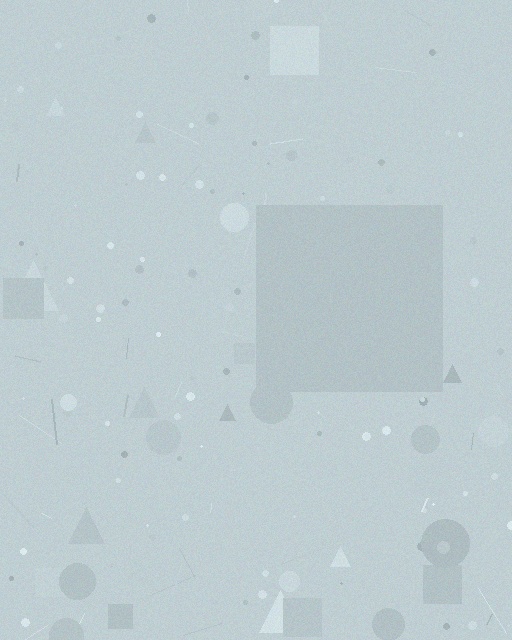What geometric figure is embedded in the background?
A square is embedded in the background.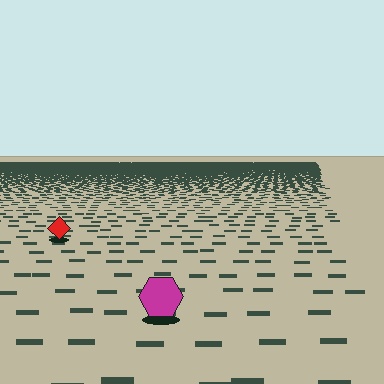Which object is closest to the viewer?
The magenta hexagon is closest. The texture marks near it are larger and more spread out.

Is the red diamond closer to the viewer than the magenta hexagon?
No. The magenta hexagon is closer — you can tell from the texture gradient: the ground texture is coarser near it.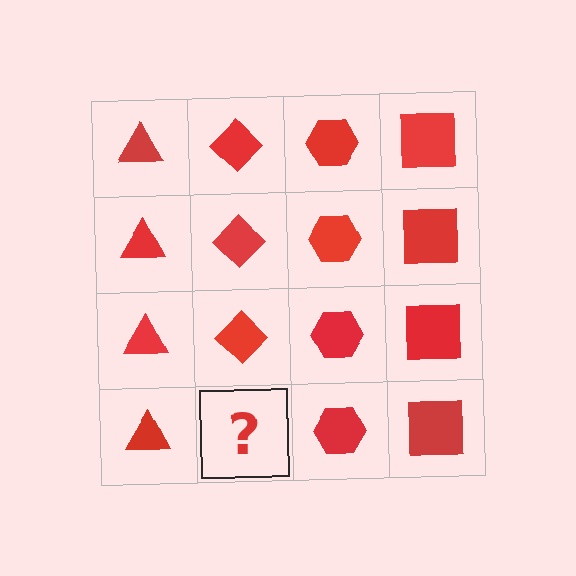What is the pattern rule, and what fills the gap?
The rule is that each column has a consistent shape. The gap should be filled with a red diamond.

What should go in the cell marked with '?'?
The missing cell should contain a red diamond.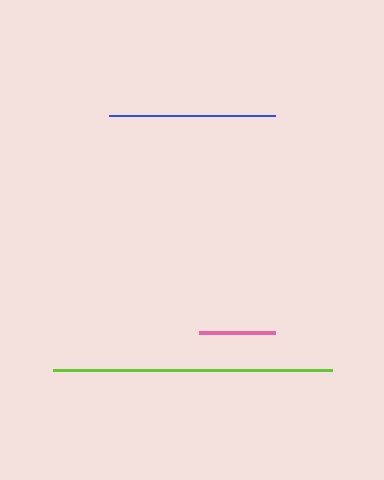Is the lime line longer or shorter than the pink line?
The lime line is longer than the pink line.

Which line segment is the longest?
The lime line is the longest at approximately 280 pixels.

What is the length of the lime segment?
The lime segment is approximately 280 pixels long.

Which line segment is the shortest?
The pink line is the shortest at approximately 76 pixels.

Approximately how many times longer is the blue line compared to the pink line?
The blue line is approximately 2.2 times the length of the pink line.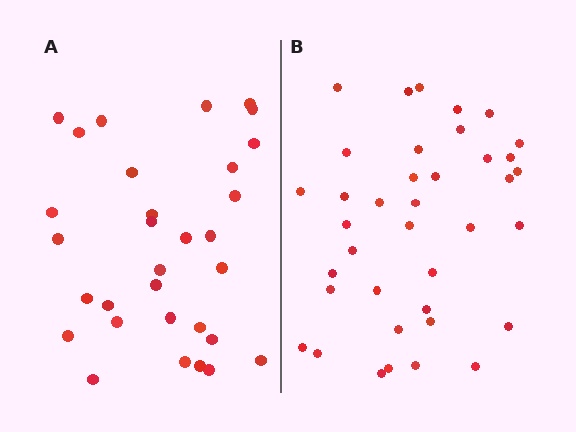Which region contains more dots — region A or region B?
Region B (the right region) has more dots.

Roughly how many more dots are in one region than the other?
Region B has roughly 8 or so more dots than region A.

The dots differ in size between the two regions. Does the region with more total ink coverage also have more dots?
No. Region A has more total ink coverage because its dots are larger, but region B actually contains more individual dots. Total area can be misleading — the number of items is what matters here.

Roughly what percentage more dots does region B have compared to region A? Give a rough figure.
About 25% more.